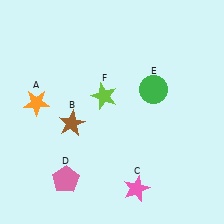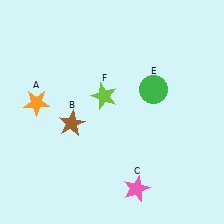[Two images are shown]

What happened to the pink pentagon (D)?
The pink pentagon (D) was removed in Image 2. It was in the bottom-left area of Image 1.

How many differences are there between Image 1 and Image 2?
There is 1 difference between the two images.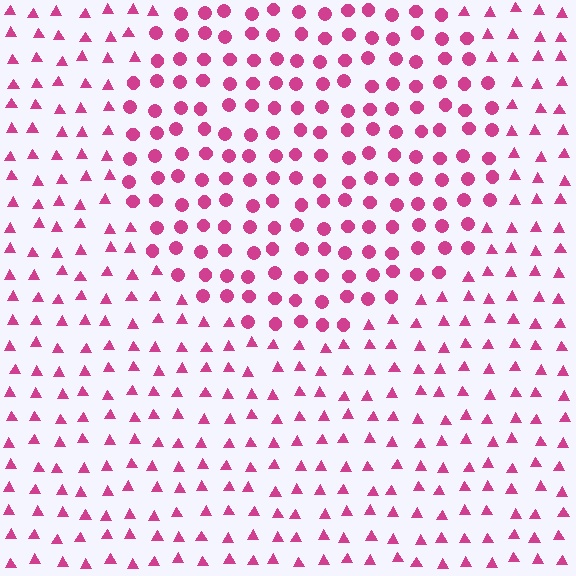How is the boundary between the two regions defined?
The boundary is defined by a change in element shape: circles inside vs. triangles outside. All elements share the same color and spacing.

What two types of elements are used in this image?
The image uses circles inside the circle region and triangles outside it.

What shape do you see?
I see a circle.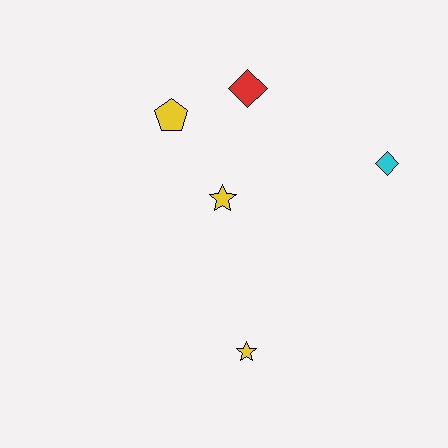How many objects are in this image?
There are 5 objects.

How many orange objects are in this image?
There are no orange objects.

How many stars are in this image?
There are 2 stars.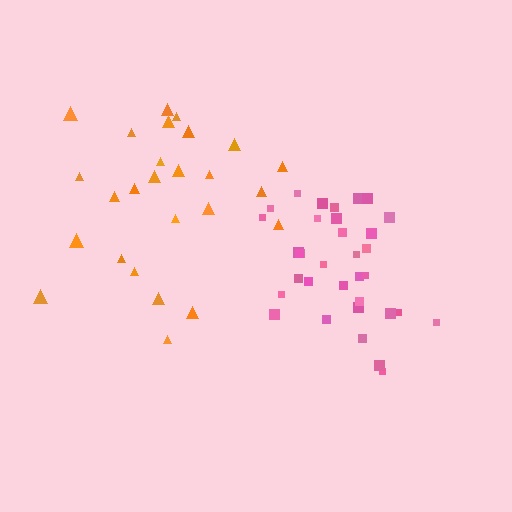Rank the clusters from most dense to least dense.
pink, orange.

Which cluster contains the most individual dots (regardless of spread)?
Pink (34).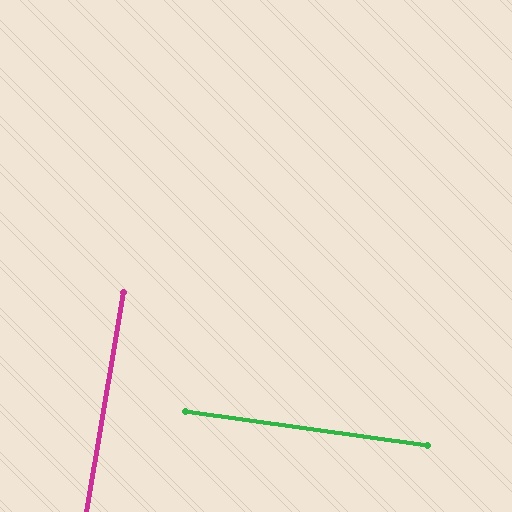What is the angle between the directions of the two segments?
Approximately 89 degrees.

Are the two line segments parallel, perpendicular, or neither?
Perpendicular — they meet at approximately 89°.